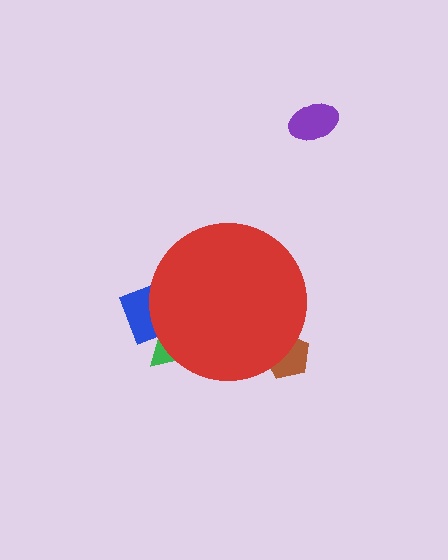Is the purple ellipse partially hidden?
No, the purple ellipse is fully visible.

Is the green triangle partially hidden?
Yes, the green triangle is partially hidden behind the red circle.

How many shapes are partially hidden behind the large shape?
3 shapes are partially hidden.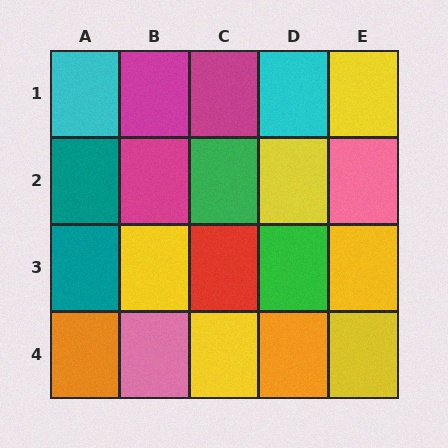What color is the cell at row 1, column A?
Cyan.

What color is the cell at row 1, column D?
Cyan.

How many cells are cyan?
2 cells are cyan.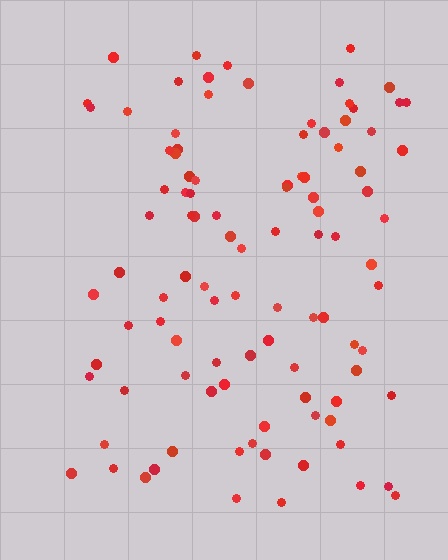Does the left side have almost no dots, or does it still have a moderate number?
Still a moderate number, just noticeably fewer than the right.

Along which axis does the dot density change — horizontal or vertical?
Horizontal.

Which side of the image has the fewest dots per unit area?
The left.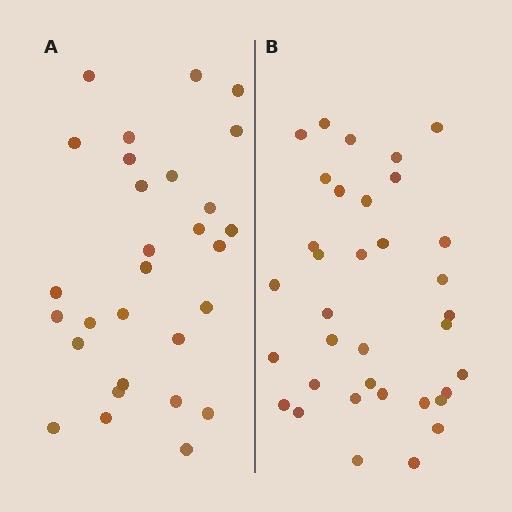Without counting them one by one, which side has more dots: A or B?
Region B (the right region) has more dots.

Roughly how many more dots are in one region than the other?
Region B has about 6 more dots than region A.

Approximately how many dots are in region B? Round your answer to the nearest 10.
About 40 dots. (The exact count is 35, which rounds to 40.)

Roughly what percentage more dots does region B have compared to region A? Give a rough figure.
About 20% more.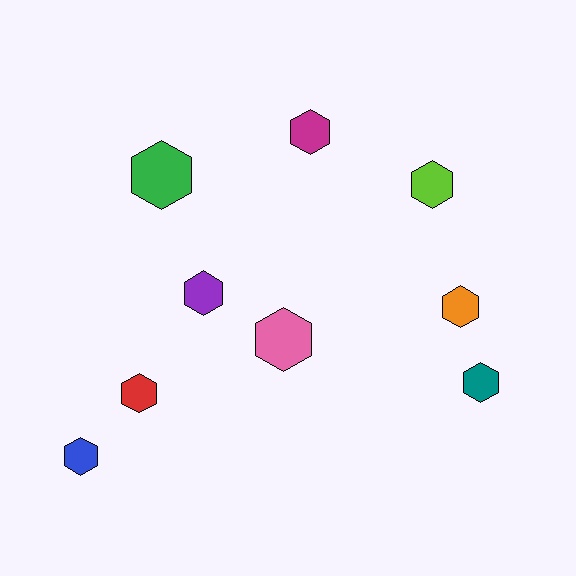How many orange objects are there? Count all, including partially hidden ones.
There is 1 orange object.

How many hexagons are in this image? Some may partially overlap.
There are 9 hexagons.